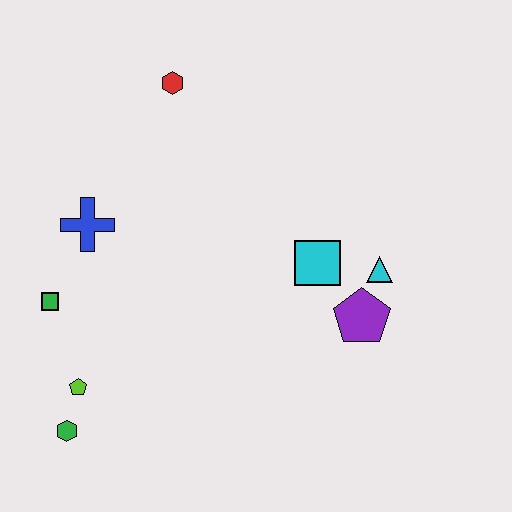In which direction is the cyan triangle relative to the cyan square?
The cyan triangle is to the right of the cyan square.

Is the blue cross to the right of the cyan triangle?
No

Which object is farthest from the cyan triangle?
The green hexagon is farthest from the cyan triangle.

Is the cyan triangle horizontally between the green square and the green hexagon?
No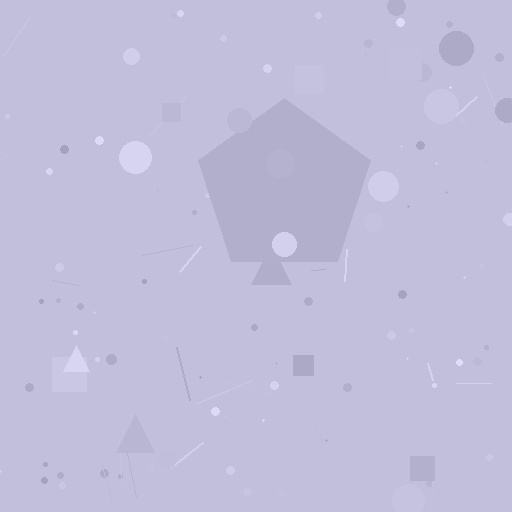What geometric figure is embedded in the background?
A pentagon is embedded in the background.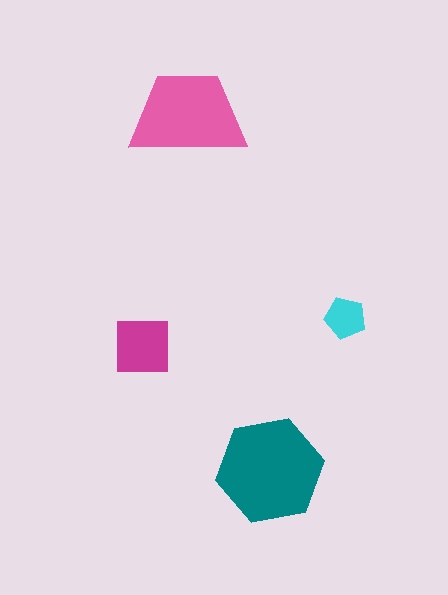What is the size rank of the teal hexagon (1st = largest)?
1st.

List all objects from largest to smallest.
The teal hexagon, the pink trapezoid, the magenta square, the cyan pentagon.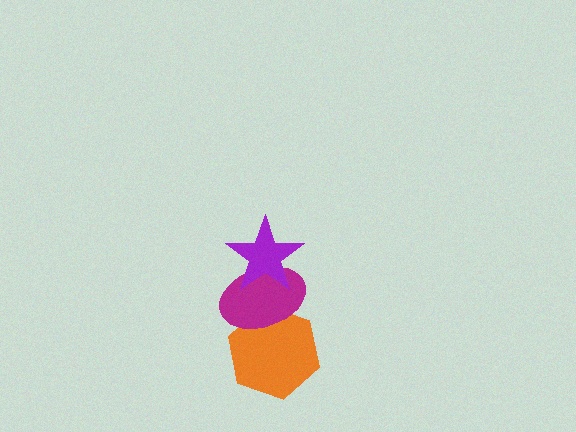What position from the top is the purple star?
The purple star is 1st from the top.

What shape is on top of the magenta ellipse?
The purple star is on top of the magenta ellipse.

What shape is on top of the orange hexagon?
The magenta ellipse is on top of the orange hexagon.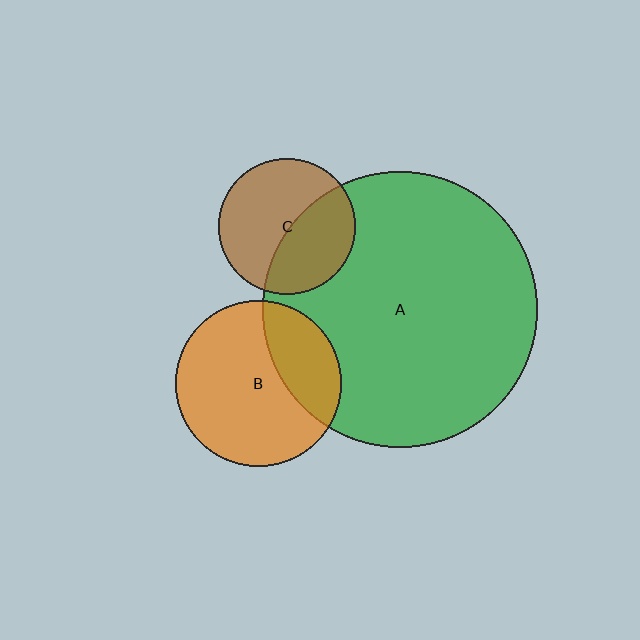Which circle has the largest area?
Circle A (green).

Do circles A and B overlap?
Yes.